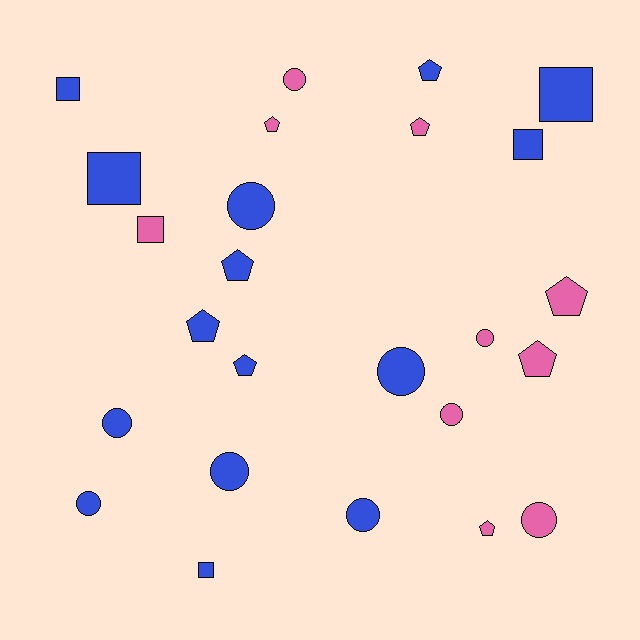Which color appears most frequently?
Blue, with 15 objects.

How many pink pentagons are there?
There are 5 pink pentagons.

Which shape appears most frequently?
Circle, with 10 objects.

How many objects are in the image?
There are 25 objects.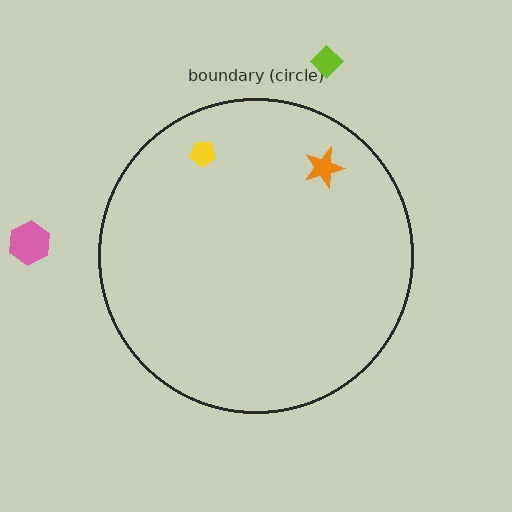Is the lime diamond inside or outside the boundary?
Outside.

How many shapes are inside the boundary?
2 inside, 2 outside.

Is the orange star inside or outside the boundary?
Inside.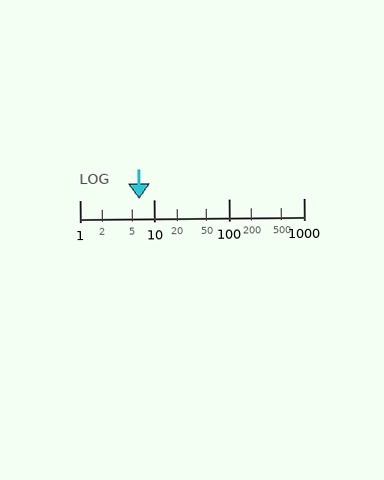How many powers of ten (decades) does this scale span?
The scale spans 3 decades, from 1 to 1000.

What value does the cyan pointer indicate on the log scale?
The pointer indicates approximately 6.2.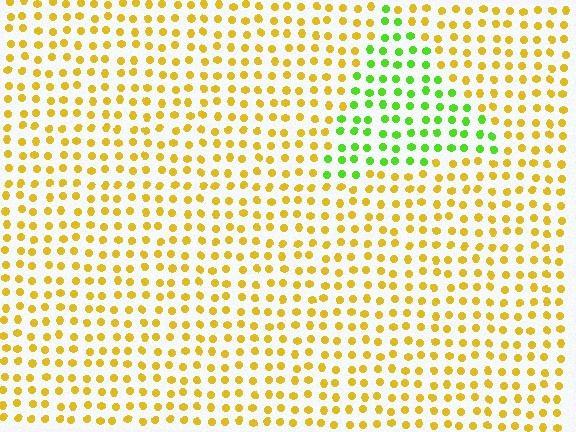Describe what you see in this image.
The image is filled with small yellow elements in a uniform arrangement. A triangle-shaped region is visible where the elements are tinted to a slightly different hue, forming a subtle color boundary.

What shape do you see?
I see a triangle.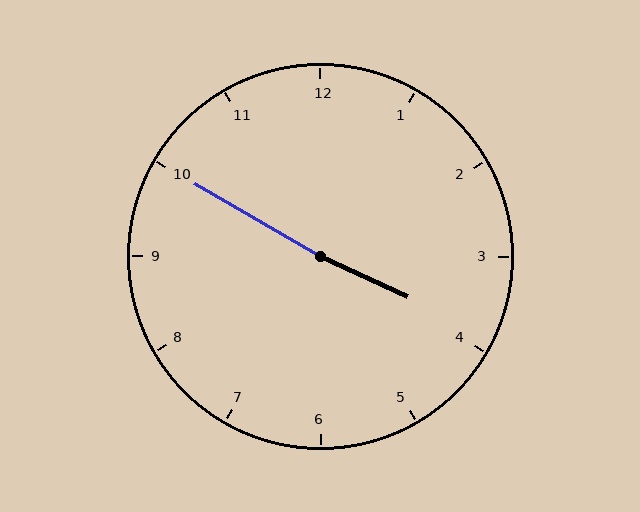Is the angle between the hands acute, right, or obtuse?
It is obtuse.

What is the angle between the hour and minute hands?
Approximately 175 degrees.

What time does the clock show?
3:50.